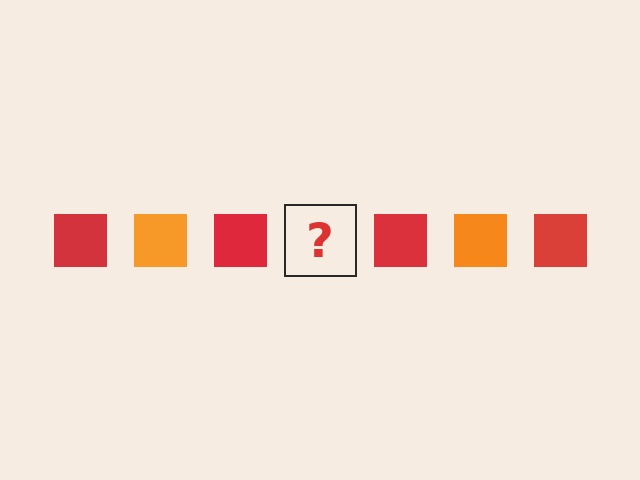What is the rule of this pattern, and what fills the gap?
The rule is that the pattern cycles through red, orange squares. The gap should be filled with an orange square.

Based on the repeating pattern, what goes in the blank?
The blank should be an orange square.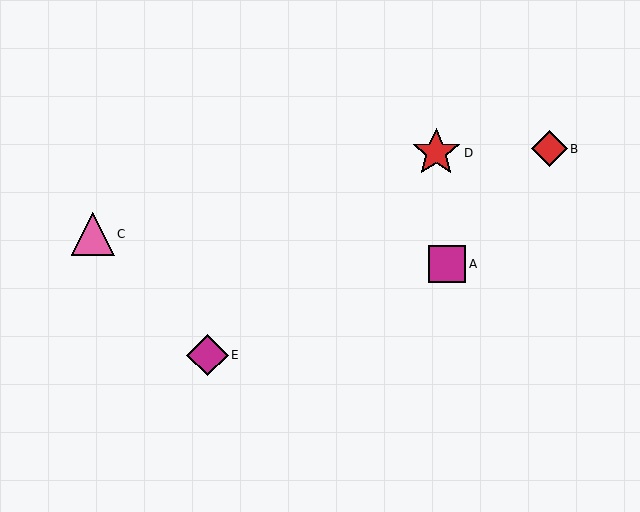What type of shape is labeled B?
Shape B is a red diamond.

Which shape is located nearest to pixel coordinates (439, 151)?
The red star (labeled D) at (436, 153) is nearest to that location.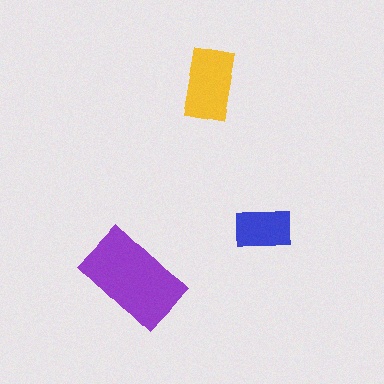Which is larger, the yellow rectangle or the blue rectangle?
The yellow one.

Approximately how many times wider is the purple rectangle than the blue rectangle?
About 2 times wider.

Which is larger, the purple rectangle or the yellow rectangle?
The purple one.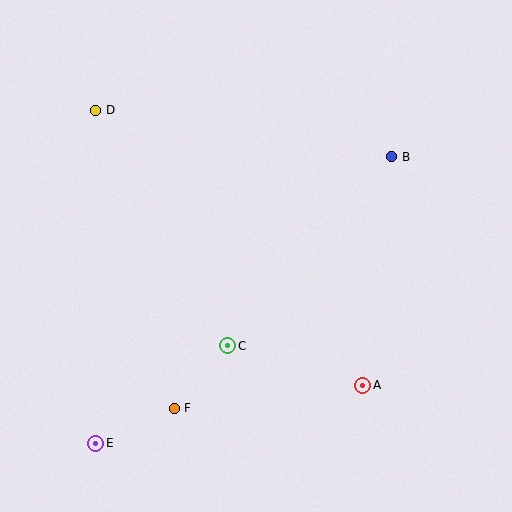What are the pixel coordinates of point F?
Point F is at (174, 408).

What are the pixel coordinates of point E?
Point E is at (96, 443).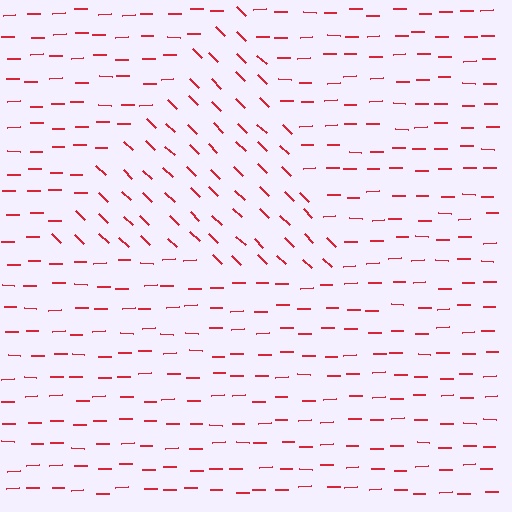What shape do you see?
I see a triangle.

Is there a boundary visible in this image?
Yes, there is a texture boundary formed by a change in line orientation.